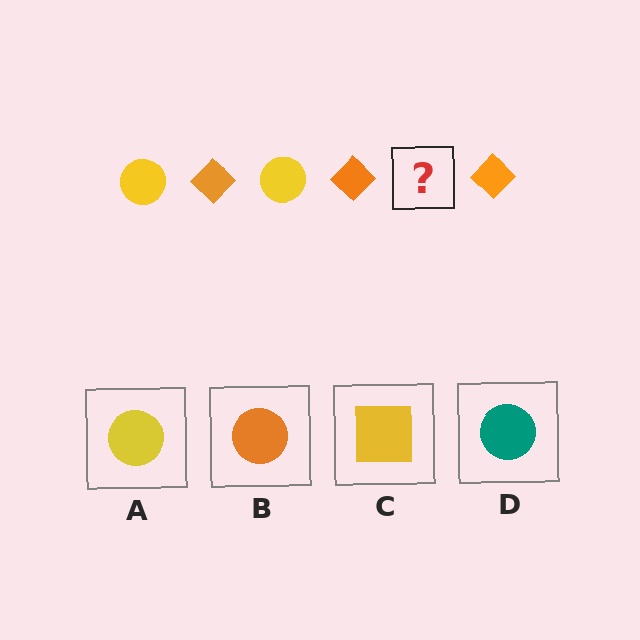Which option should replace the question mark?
Option A.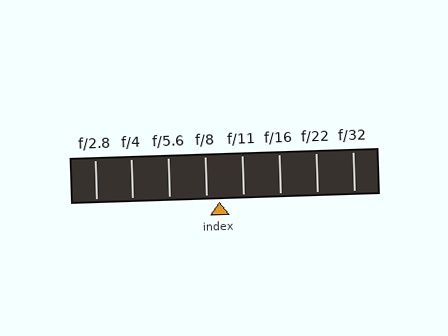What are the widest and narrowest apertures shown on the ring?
The widest aperture shown is f/2.8 and the narrowest is f/32.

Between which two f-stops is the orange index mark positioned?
The index mark is between f/8 and f/11.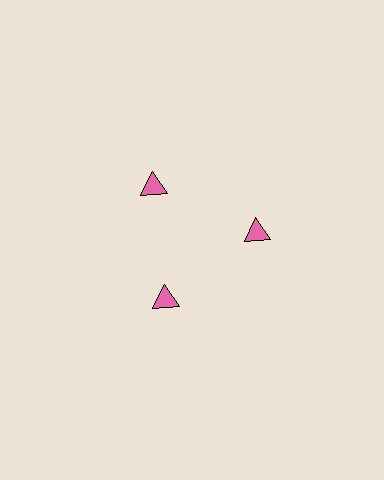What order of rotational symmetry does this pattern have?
This pattern has 3-fold rotational symmetry.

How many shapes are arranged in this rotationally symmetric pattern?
There are 3 shapes, arranged in 3 groups of 1.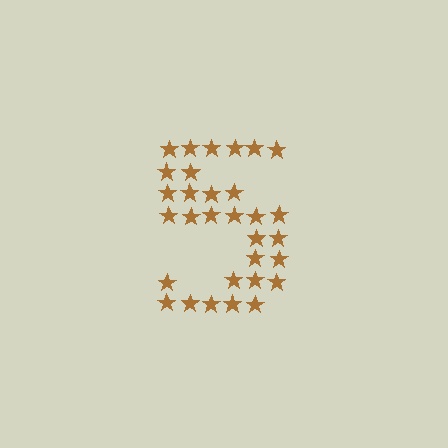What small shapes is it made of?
It is made of small stars.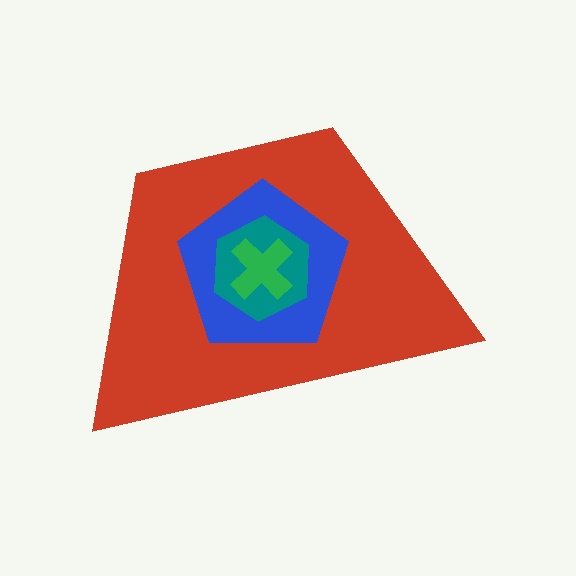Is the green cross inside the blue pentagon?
Yes.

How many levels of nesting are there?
4.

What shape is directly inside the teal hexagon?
The green cross.